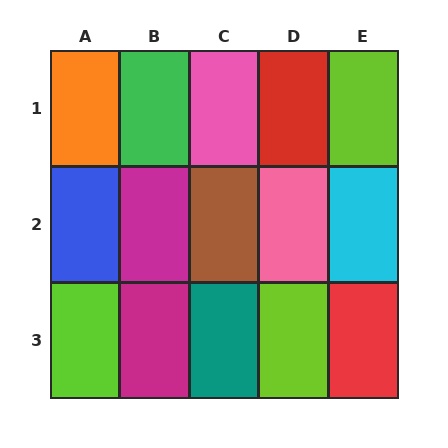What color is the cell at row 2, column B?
Magenta.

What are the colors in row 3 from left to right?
Lime, magenta, teal, lime, red.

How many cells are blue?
1 cell is blue.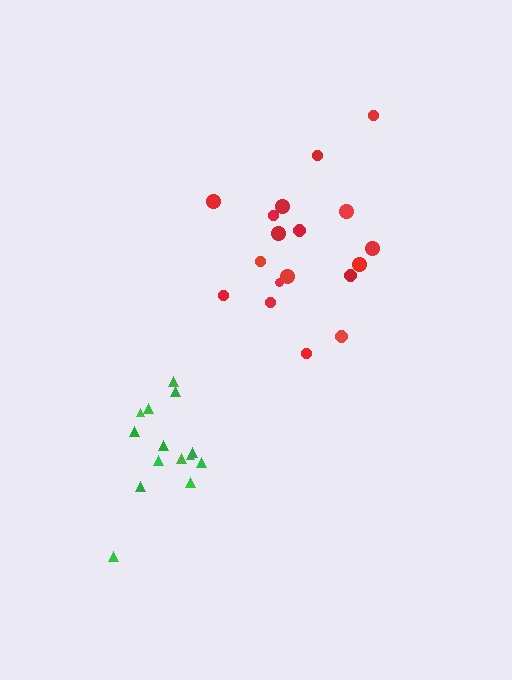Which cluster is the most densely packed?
Green.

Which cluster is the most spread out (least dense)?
Red.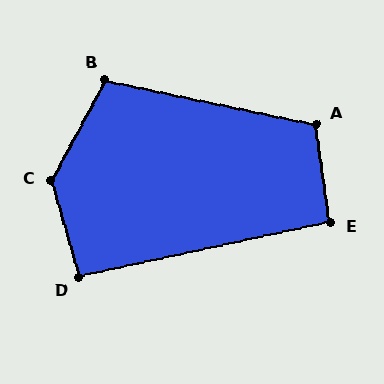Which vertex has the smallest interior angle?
D, at approximately 94 degrees.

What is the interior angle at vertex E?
Approximately 94 degrees (approximately right).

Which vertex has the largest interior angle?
C, at approximately 135 degrees.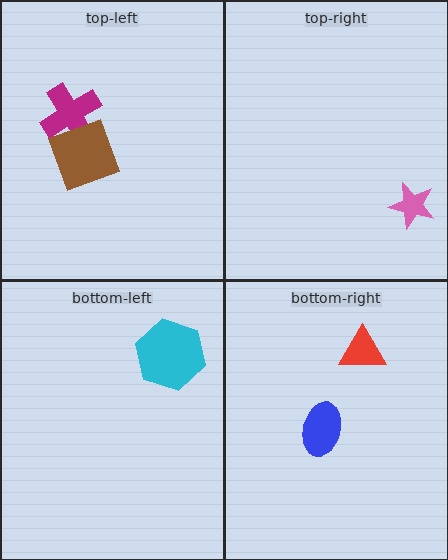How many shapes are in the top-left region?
2.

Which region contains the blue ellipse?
The bottom-right region.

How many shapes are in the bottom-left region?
1.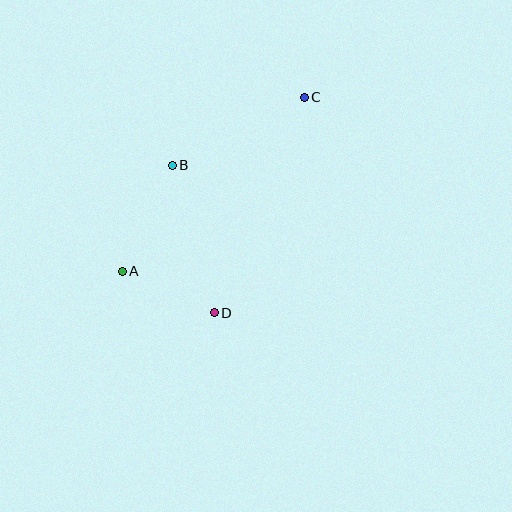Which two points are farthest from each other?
Points A and C are farthest from each other.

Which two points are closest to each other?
Points A and D are closest to each other.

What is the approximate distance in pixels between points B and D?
The distance between B and D is approximately 154 pixels.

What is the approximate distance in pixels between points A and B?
The distance between A and B is approximately 117 pixels.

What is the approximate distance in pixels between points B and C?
The distance between B and C is approximately 148 pixels.